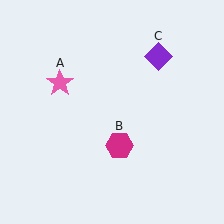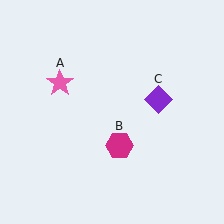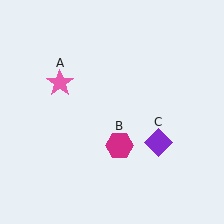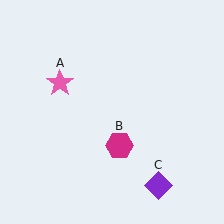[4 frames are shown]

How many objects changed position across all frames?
1 object changed position: purple diamond (object C).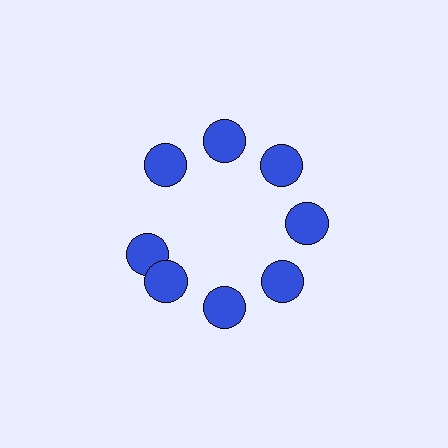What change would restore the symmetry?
The symmetry would be restored by rotating it back into even spacing with its neighbors so that all 8 circles sit at equal angles and equal distance from the center.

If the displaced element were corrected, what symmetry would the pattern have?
It would have 8-fold rotational symmetry — the pattern would map onto itself every 45 degrees.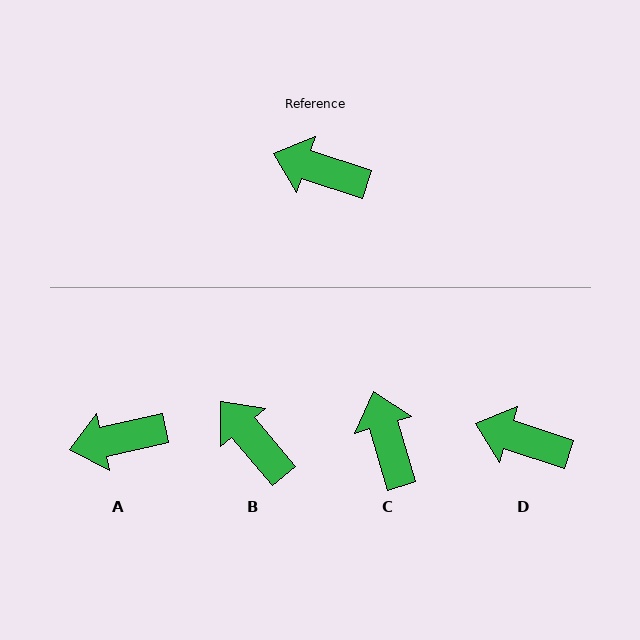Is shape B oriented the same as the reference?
No, it is off by about 32 degrees.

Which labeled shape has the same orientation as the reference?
D.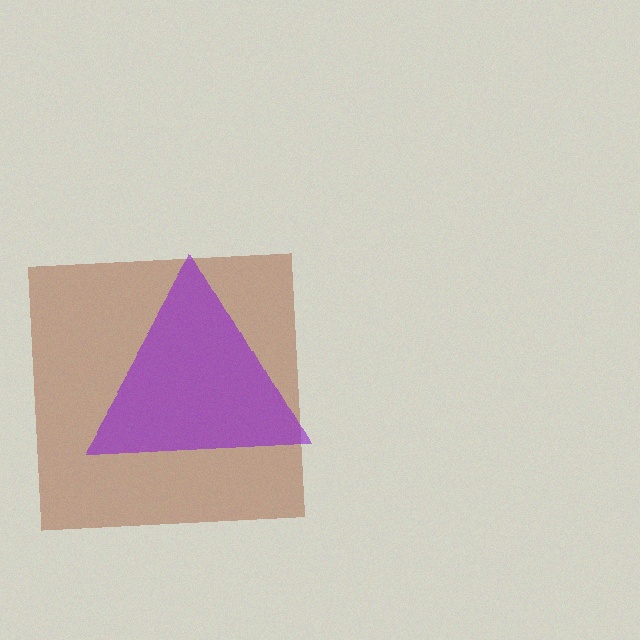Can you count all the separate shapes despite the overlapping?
Yes, there are 2 separate shapes.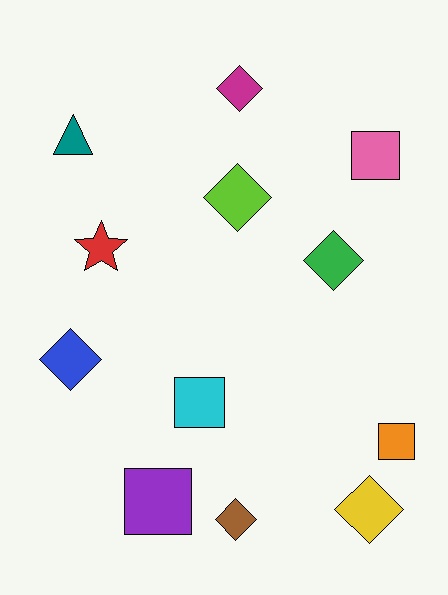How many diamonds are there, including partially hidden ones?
There are 6 diamonds.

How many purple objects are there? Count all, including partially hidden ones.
There is 1 purple object.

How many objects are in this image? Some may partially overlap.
There are 12 objects.